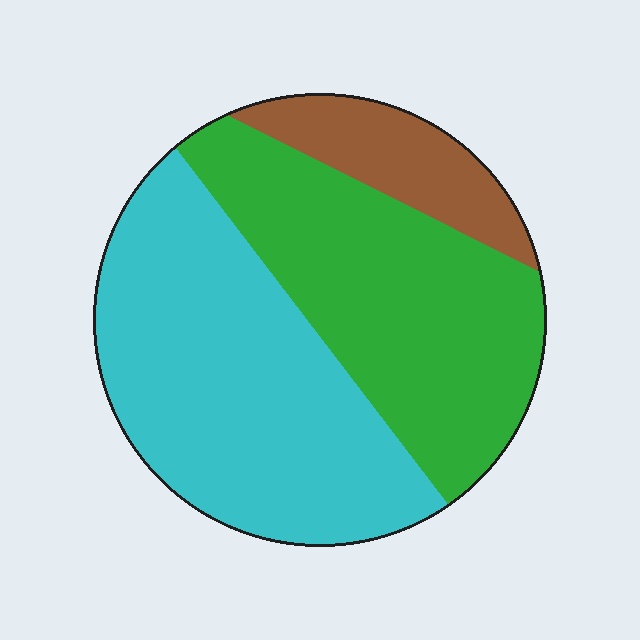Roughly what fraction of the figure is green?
Green covers 40% of the figure.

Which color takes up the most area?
Cyan, at roughly 45%.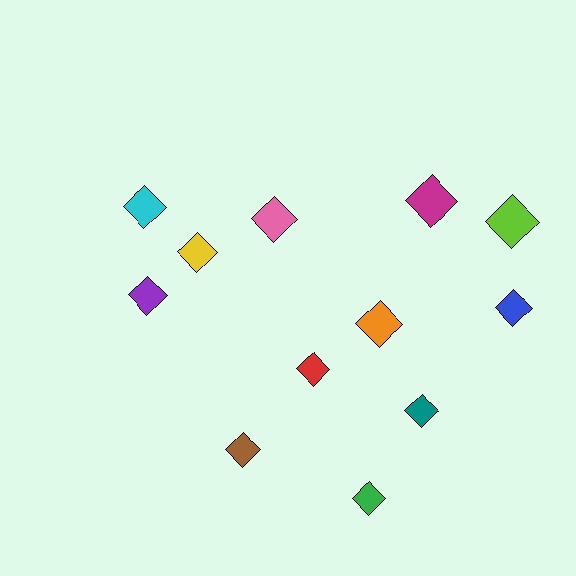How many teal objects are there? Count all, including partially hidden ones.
There is 1 teal object.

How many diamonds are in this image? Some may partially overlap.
There are 12 diamonds.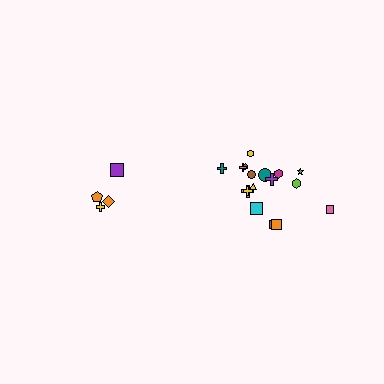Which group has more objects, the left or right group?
The right group.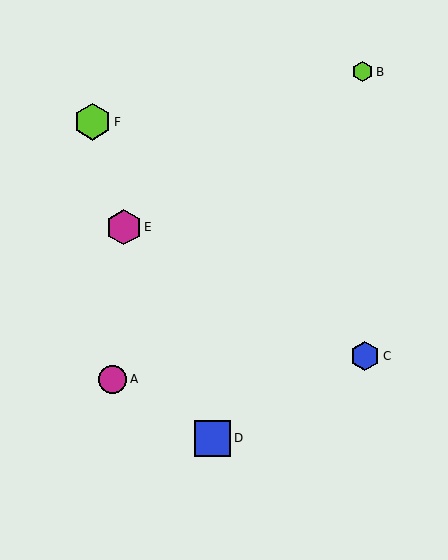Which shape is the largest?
The blue square (labeled D) is the largest.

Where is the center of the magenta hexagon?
The center of the magenta hexagon is at (124, 227).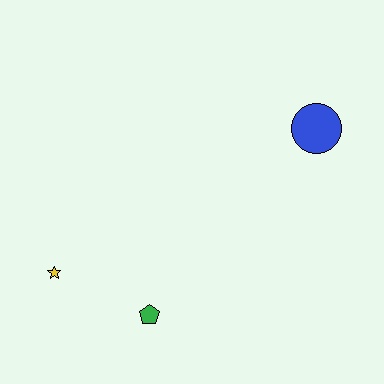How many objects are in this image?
There are 3 objects.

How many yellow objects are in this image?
There is 1 yellow object.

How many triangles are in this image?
There are no triangles.